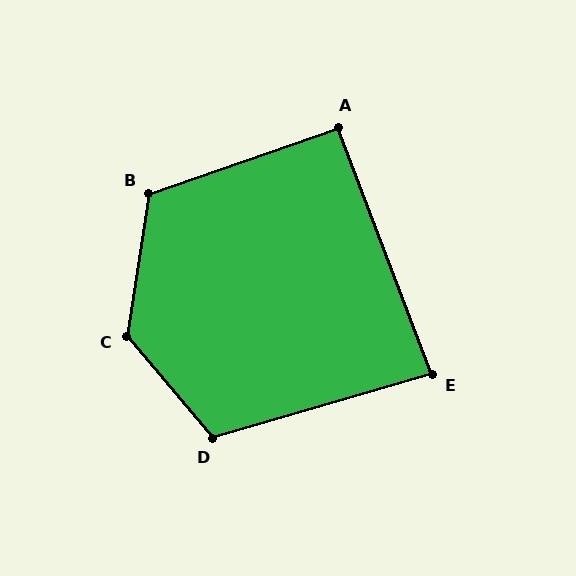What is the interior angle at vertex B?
Approximately 118 degrees (obtuse).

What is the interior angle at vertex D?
Approximately 114 degrees (obtuse).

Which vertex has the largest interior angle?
C, at approximately 131 degrees.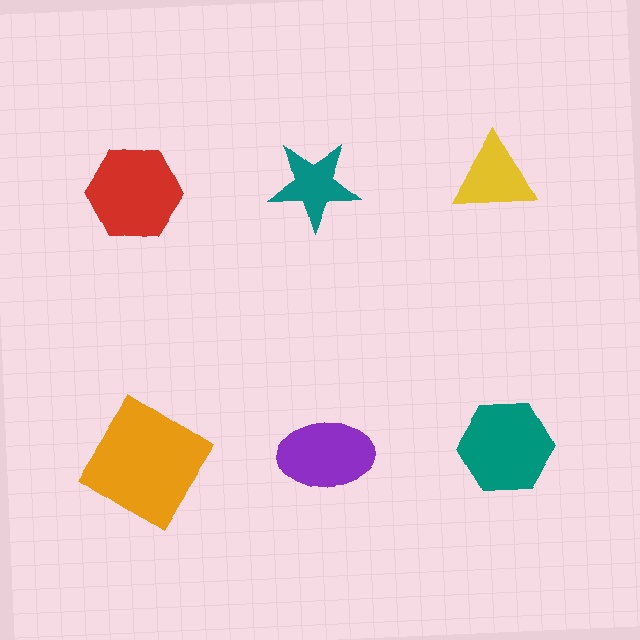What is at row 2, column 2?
A purple ellipse.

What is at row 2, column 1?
An orange diamond.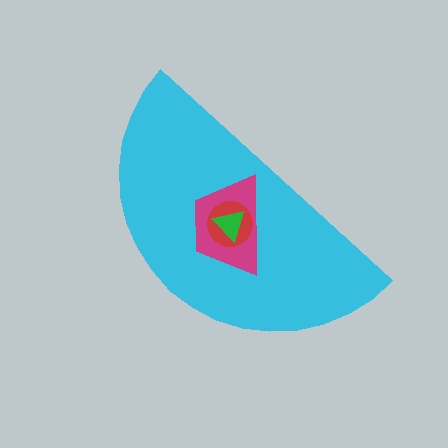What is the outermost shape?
The cyan semicircle.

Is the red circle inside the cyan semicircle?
Yes.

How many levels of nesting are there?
4.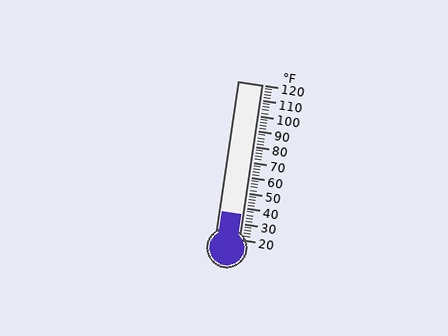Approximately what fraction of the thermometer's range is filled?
The thermometer is filled to approximately 15% of its range.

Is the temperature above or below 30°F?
The temperature is above 30°F.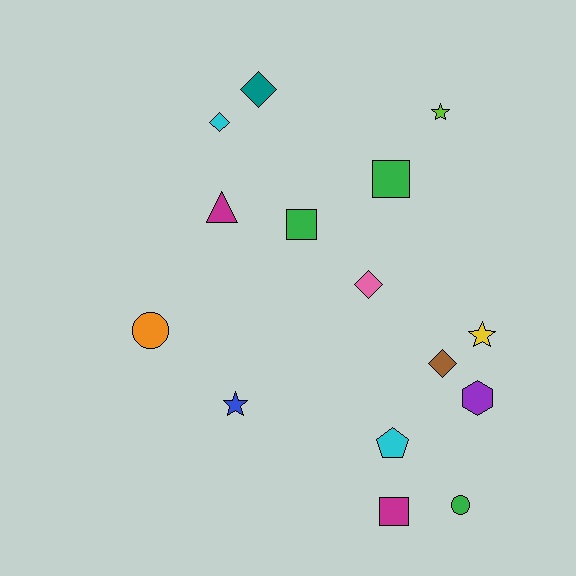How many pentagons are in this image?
There is 1 pentagon.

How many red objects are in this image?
There are no red objects.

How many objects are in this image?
There are 15 objects.